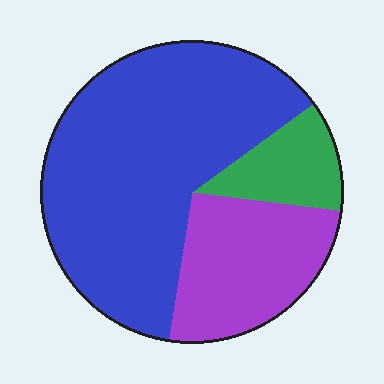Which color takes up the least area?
Green, at roughly 10%.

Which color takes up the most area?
Blue, at roughly 65%.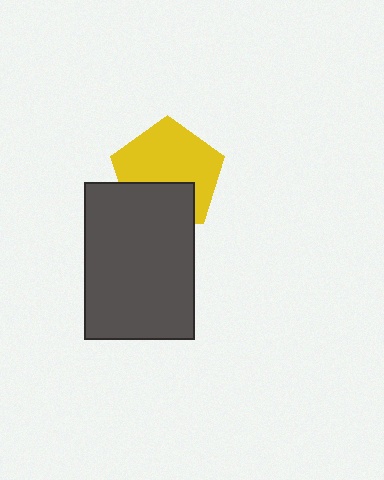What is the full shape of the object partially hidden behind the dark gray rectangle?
The partially hidden object is a yellow pentagon.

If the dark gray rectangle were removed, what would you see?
You would see the complete yellow pentagon.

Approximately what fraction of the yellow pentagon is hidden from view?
Roughly 34% of the yellow pentagon is hidden behind the dark gray rectangle.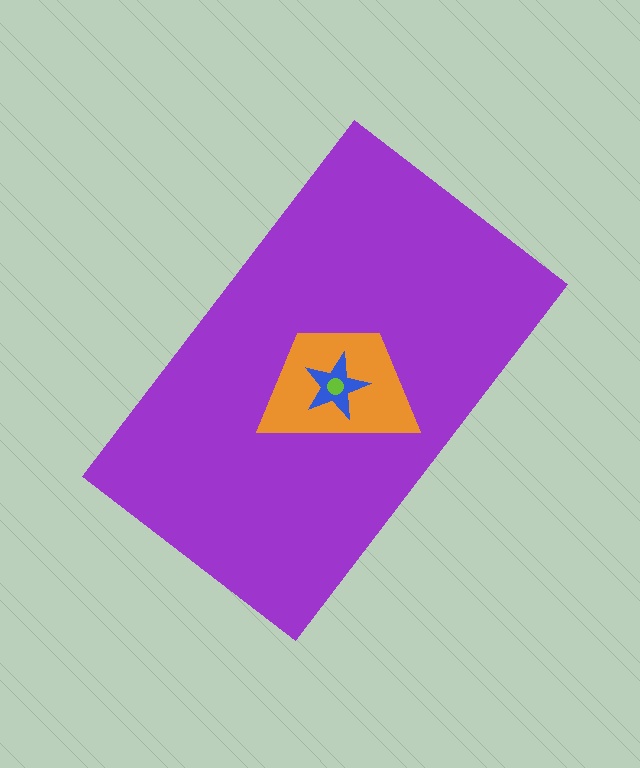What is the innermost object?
The lime circle.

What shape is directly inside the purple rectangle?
The orange trapezoid.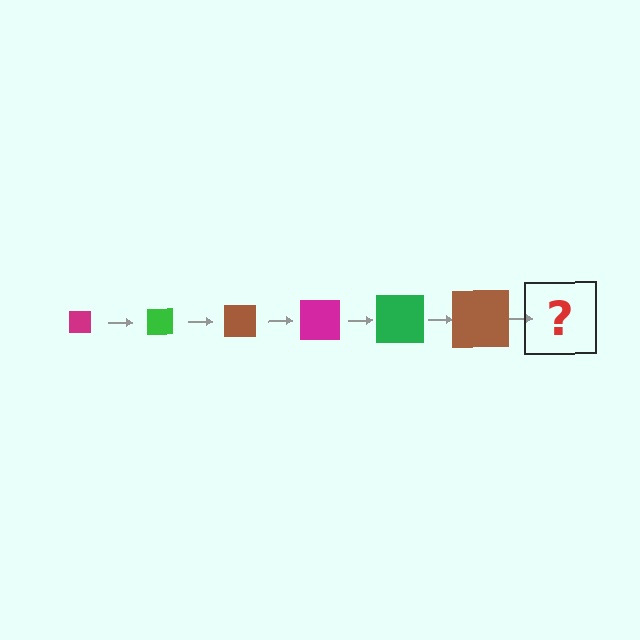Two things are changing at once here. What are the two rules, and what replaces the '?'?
The two rules are that the square grows larger each step and the color cycles through magenta, green, and brown. The '?' should be a magenta square, larger than the previous one.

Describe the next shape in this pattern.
It should be a magenta square, larger than the previous one.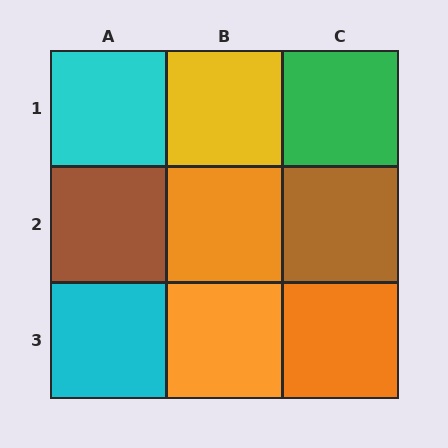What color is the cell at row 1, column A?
Cyan.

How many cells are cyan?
2 cells are cyan.